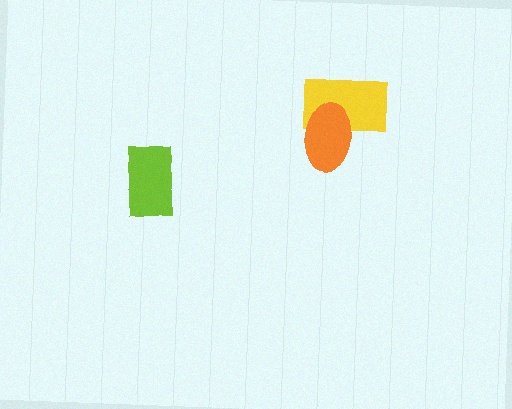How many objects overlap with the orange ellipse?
1 object overlaps with the orange ellipse.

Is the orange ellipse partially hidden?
No, no other shape covers it.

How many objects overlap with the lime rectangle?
0 objects overlap with the lime rectangle.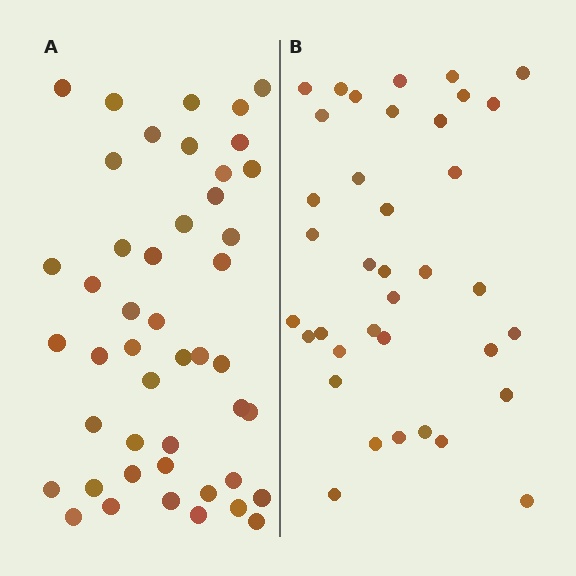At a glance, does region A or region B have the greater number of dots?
Region A (the left region) has more dots.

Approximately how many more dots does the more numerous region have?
Region A has roughly 8 or so more dots than region B.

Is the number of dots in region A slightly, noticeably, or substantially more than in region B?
Region A has only slightly more — the two regions are fairly close. The ratio is roughly 1.2 to 1.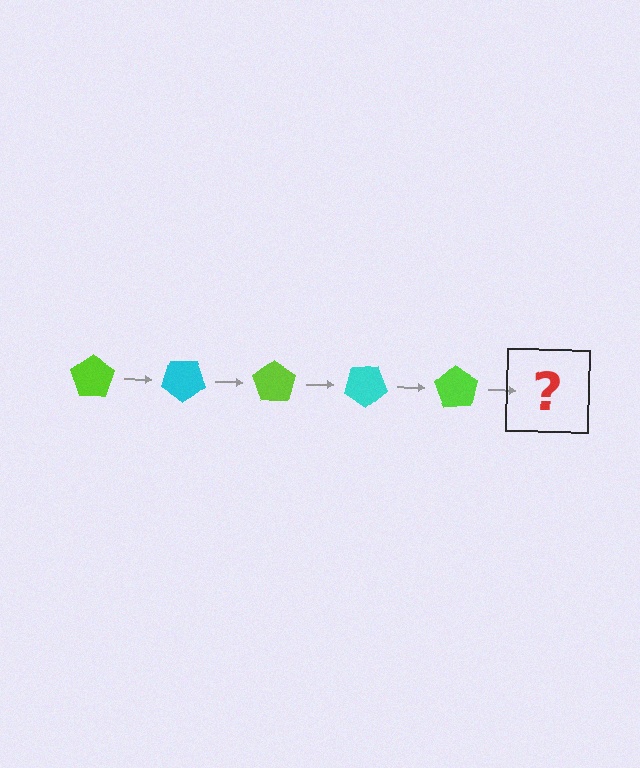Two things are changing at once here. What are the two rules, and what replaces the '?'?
The two rules are that it rotates 35 degrees each step and the color cycles through lime and cyan. The '?' should be a cyan pentagon, rotated 175 degrees from the start.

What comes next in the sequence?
The next element should be a cyan pentagon, rotated 175 degrees from the start.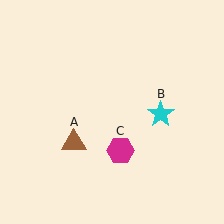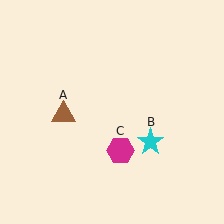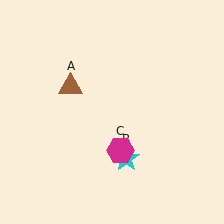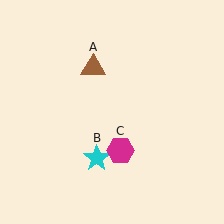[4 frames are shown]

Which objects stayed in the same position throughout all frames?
Magenta hexagon (object C) remained stationary.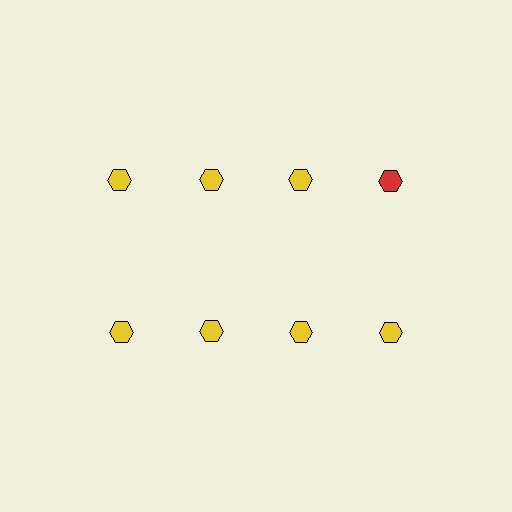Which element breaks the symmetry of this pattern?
The red hexagon in the top row, second from right column breaks the symmetry. All other shapes are yellow hexagons.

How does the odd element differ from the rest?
It has a different color: red instead of yellow.